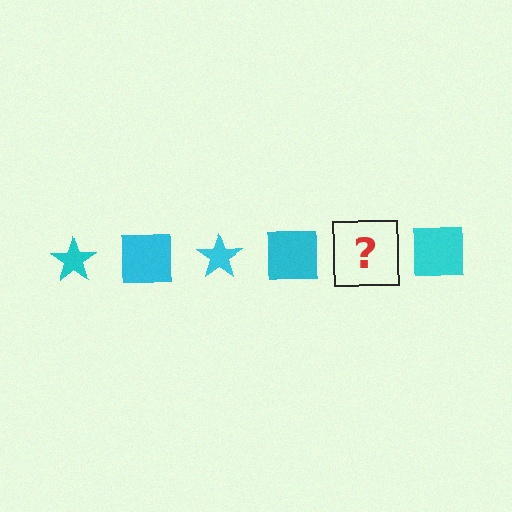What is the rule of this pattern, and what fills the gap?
The rule is that the pattern cycles through star, square shapes in cyan. The gap should be filled with a cyan star.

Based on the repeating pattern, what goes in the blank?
The blank should be a cyan star.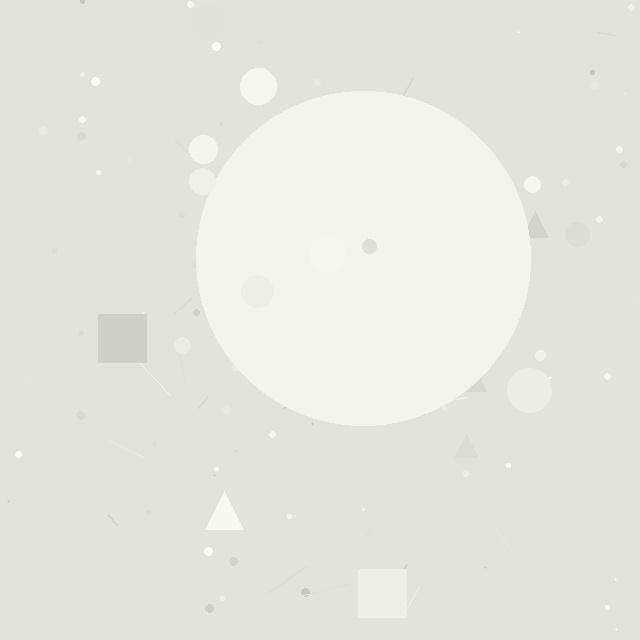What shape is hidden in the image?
A circle is hidden in the image.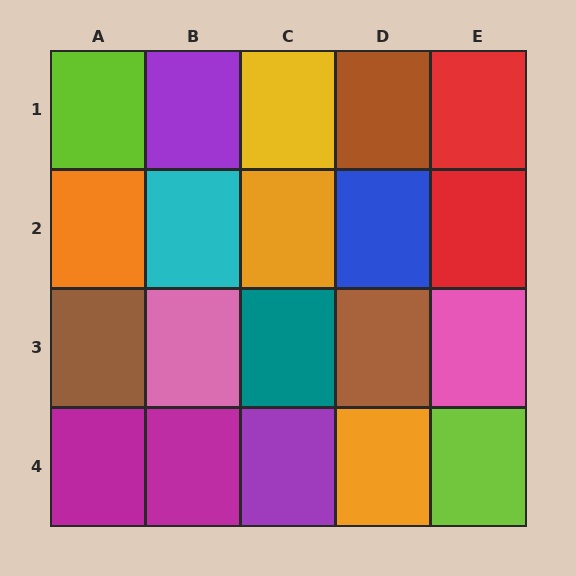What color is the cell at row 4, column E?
Lime.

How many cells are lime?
2 cells are lime.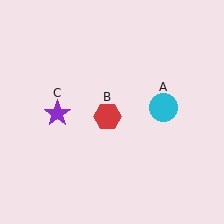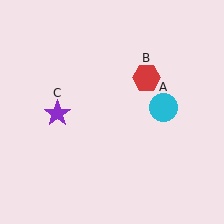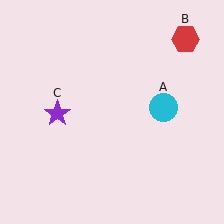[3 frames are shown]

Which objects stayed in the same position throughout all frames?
Cyan circle (object A) and purple star (object C) remained stationary.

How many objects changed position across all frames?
1 object changed position: red hexagon (object B).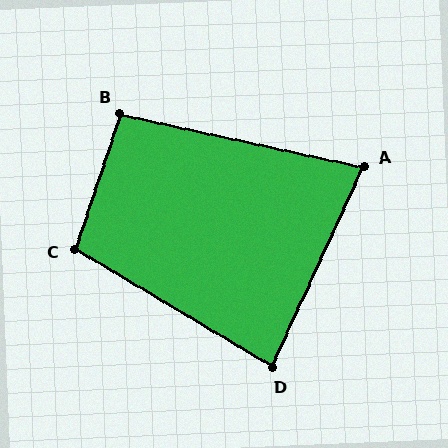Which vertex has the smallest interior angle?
A, at approximately 78 degrees.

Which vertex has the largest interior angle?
C, at approximately 102 degrees.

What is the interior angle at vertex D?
Approximately 84 degrees (acute).